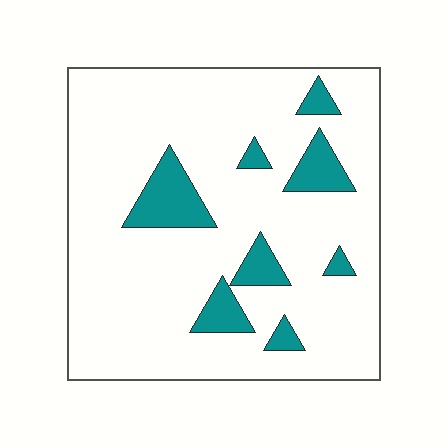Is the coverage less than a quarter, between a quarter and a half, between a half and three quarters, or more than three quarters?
Less than a quarter.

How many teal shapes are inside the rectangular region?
8.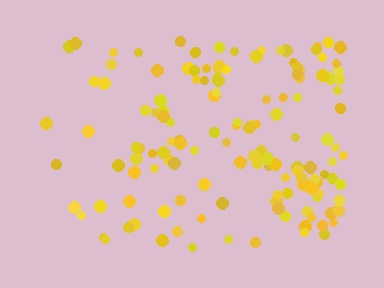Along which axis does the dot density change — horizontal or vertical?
Horizontal.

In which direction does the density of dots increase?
From left to right, with the right side densest.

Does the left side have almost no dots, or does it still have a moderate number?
Still a moderate number, just noticeably fewer than the right.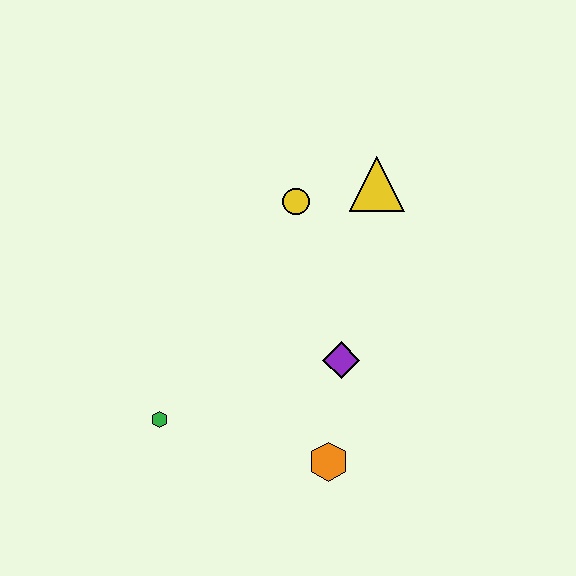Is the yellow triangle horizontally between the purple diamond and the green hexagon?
No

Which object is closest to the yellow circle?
The yellow triangle is closest to the yellow circle.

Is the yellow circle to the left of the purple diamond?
Yes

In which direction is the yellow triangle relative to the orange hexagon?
The yellow triangle is above the orange hexagon.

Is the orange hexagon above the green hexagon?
No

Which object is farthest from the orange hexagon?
The yellow triangle is farthest from the orange hexagon.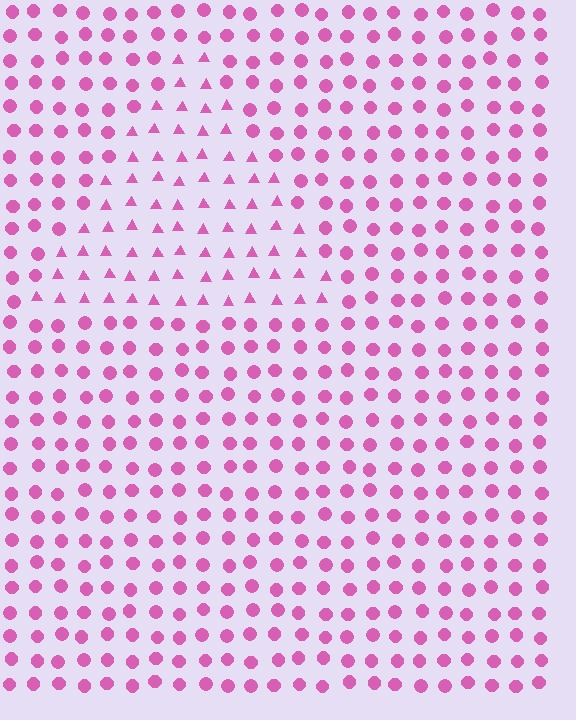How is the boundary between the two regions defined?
The boundary is defined by a change in element shape: triangles inside vs. circles outside. All elements share the same color and spacing.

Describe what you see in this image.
The image is filled with small pink elements arranged in a uniform grid. A triangle-shaped region contains triangles, while the surrounding area contains circles. The boundary is defined purely by the change in element shape.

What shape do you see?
I see a triangle.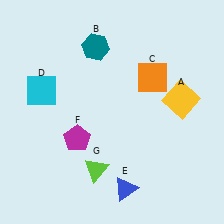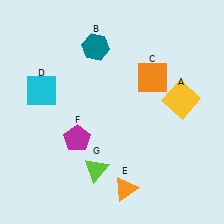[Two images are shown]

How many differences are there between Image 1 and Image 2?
There is 1 difference between the two images.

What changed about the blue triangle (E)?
In Image 1, E is blue. In Image 2, it changed to orange.